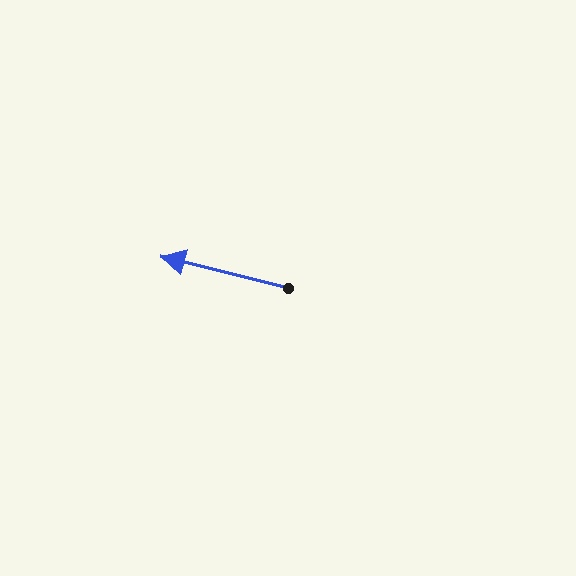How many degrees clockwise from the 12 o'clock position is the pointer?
Approximately 284 degrees.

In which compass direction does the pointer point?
West.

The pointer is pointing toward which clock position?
Roughly 9 o'clock.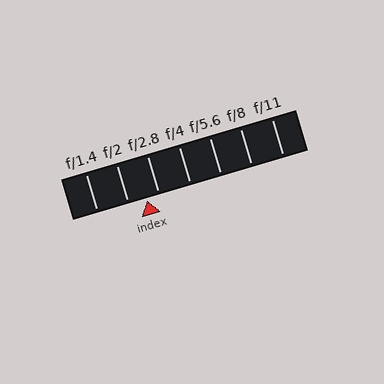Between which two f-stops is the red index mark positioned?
The index mark is between f/2 and f/2.8.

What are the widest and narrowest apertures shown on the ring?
The widest aperture shown is f/1.4 and the narrowest is f/11.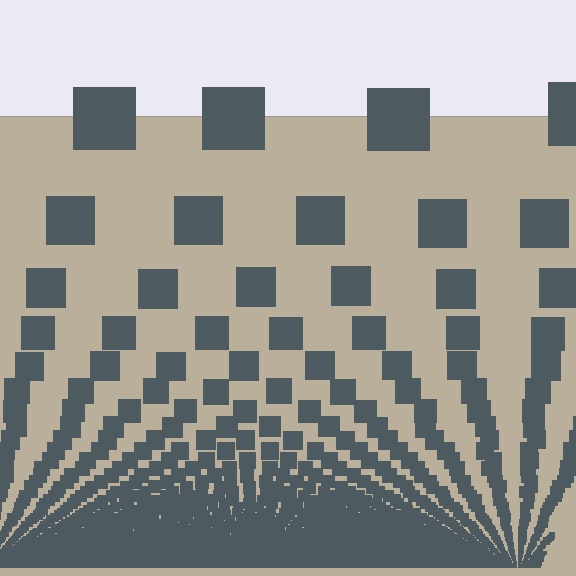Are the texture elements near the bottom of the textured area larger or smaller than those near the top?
Smaller. The gradient is inverted — elements near the bottom are smaller and denser.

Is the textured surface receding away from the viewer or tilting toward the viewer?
The surface appears to tilt toward the viewer. Texture elements get larger and sparser toward the top.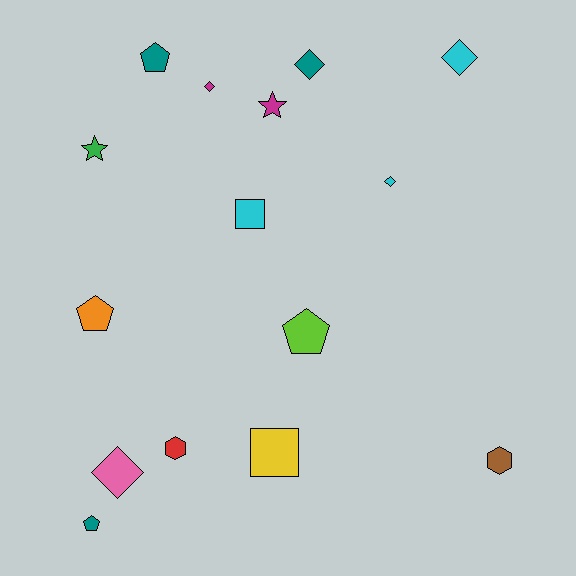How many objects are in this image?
There are 15 objects.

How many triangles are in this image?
There are no triangles.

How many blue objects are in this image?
There are no blue objects.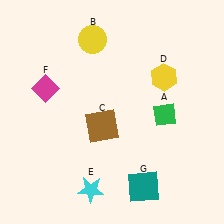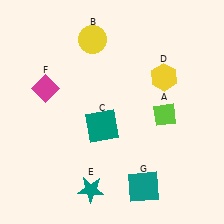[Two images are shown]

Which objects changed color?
A changed from green to lime. C changed from brown to teal. E changed from cyan to teal.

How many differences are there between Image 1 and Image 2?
There are 3 differences between the two images.